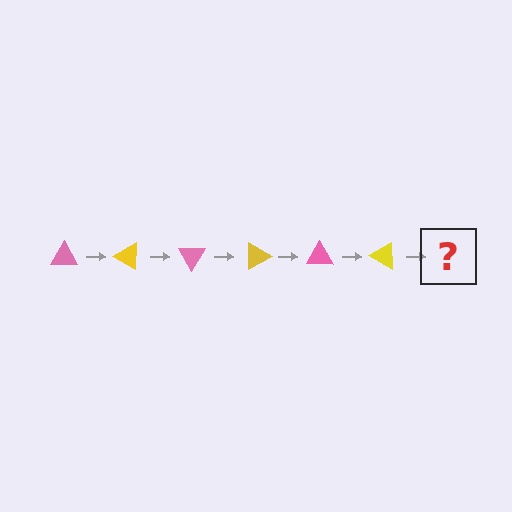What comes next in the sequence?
The next element should be a pink triangle, rotated 180 degrees from the start.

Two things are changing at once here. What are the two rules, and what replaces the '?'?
The two rules are that it rotates 30 degrees each step and the color cycles through pink and yellow. The '?' should be a pink triangle, rotated 180 degrees from the start.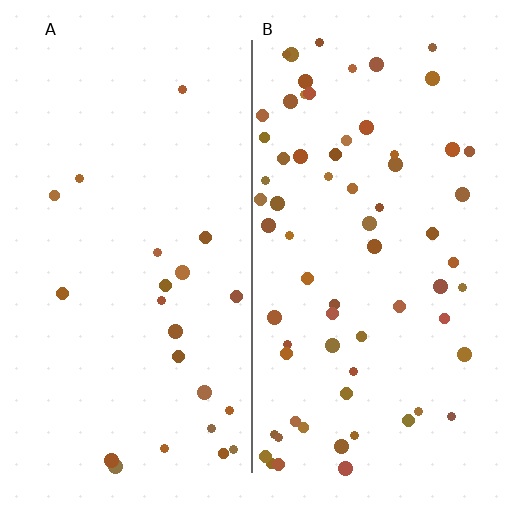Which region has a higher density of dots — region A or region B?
B (the right).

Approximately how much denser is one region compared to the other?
Approximately 3.0× — region B over region A.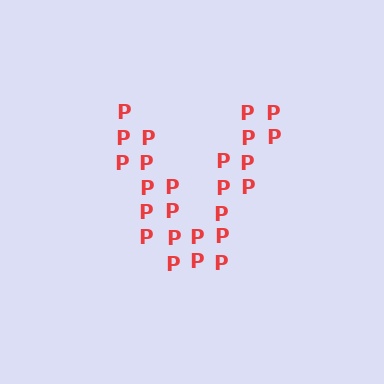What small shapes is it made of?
It is made of small letter P's.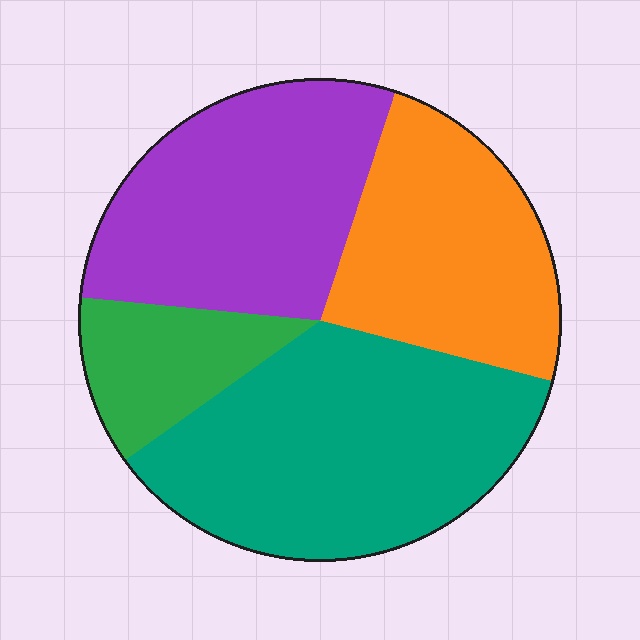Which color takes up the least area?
Green, at roughly 10%.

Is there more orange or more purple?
Purple.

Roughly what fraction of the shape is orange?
Orange covers roughly 25% of the shape.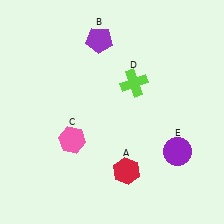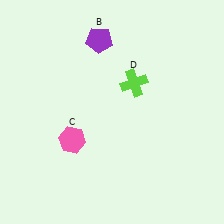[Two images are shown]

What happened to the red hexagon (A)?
The red hexagon (A) was removed in Image 2. It was in the bottom-right area of Image 1.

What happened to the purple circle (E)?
The purple circle (E) was removed in Image 2. It was in the bottom-right area of Image 1.